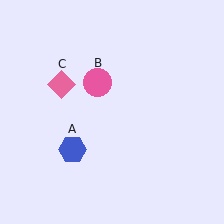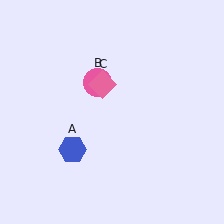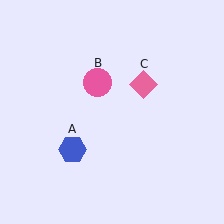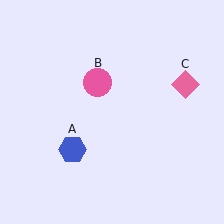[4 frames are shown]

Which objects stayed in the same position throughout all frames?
Blue hexagon (object A) and pink circle (object B) remained stationary.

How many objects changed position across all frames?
1 object changed position: pink diamond (object C).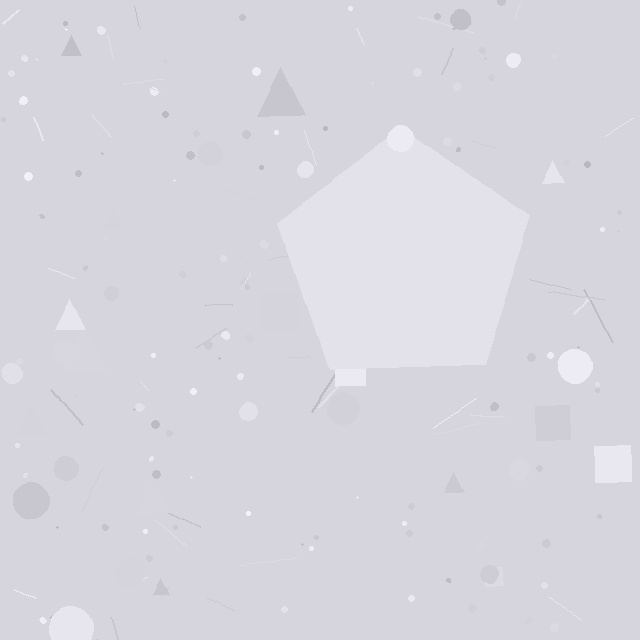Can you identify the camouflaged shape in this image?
The camouflaged shape is a pentagon.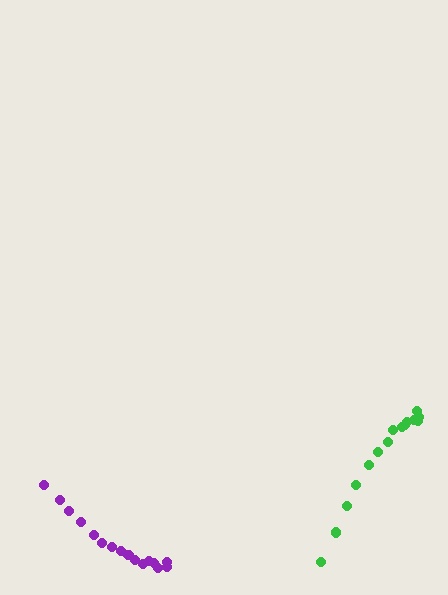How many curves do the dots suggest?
There are 2 distinct paths.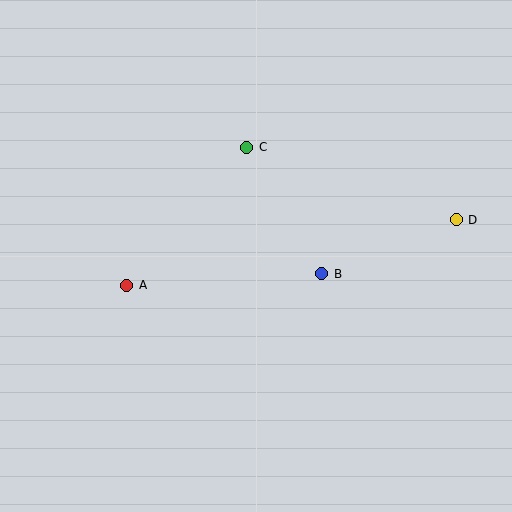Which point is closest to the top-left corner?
Point C is closest to the top-left corner.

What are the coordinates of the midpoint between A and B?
The midpoint between A and B is at (224, 280).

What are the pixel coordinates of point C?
Point C is at (247, 147).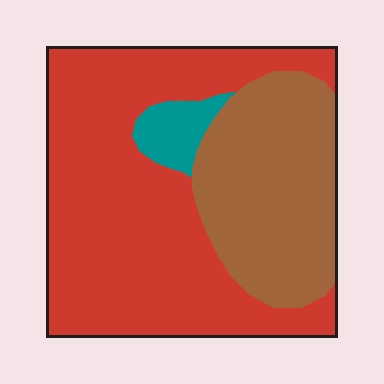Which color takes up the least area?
Teal, at roughly 5%.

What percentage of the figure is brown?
Brown covers 33% of the figure.